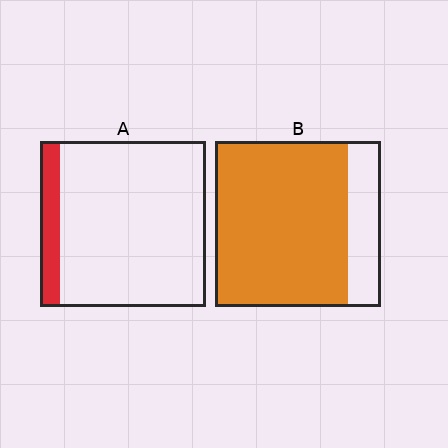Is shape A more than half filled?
No.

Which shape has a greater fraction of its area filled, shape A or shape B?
Shape B.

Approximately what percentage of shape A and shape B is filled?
A is approximately 10% and B is approximately 80%.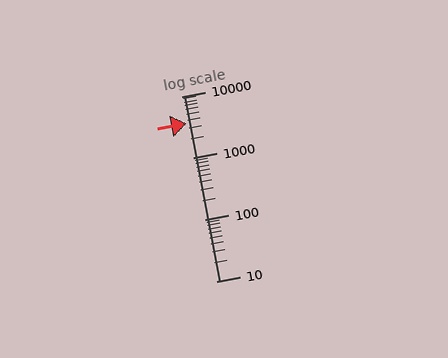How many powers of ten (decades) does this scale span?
The scale spans 3 decades, from 10 to 10000.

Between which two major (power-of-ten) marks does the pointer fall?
The pointer is between 1000 and 10000.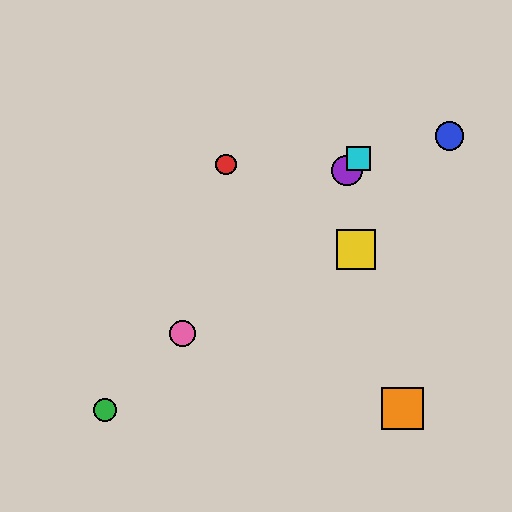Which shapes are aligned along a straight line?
The green circle, the purple circle, the cyan square, the pink circle are aligned along a straight line.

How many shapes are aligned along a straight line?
4 shapes (the green circle, the purple circle, the cyan square, the pink circle) are aligned along a straight line.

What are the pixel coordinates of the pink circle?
The pink circle is at (182, 334).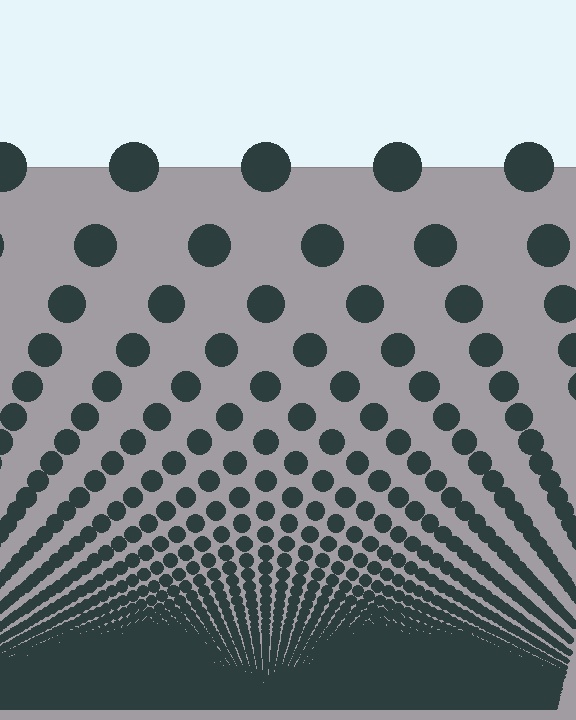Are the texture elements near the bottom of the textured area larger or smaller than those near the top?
Smaller. The gradient is inverted — elements near the bottom are smaller and denser.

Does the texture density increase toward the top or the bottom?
Density increases toward the bottom.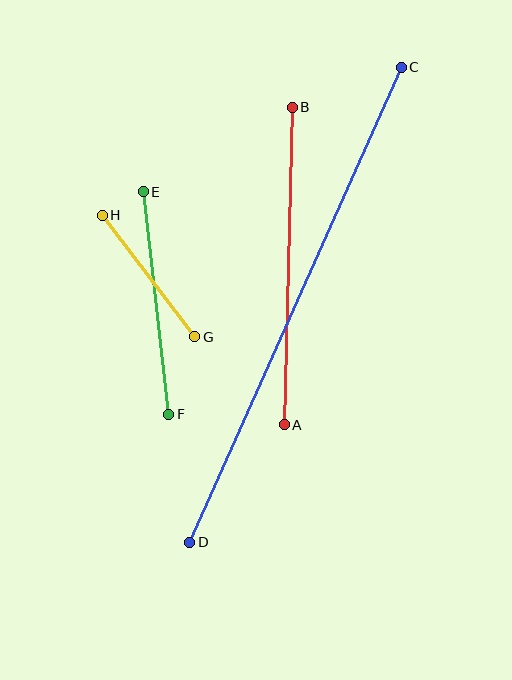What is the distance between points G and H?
The distance is approximately 153 pixels.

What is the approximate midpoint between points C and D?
The midpoint is at approximately (296, 305) pixels.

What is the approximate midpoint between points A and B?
The midpoint is at approximately (288, 266) pixels.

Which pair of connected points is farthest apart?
Points C and D are farthest apart.